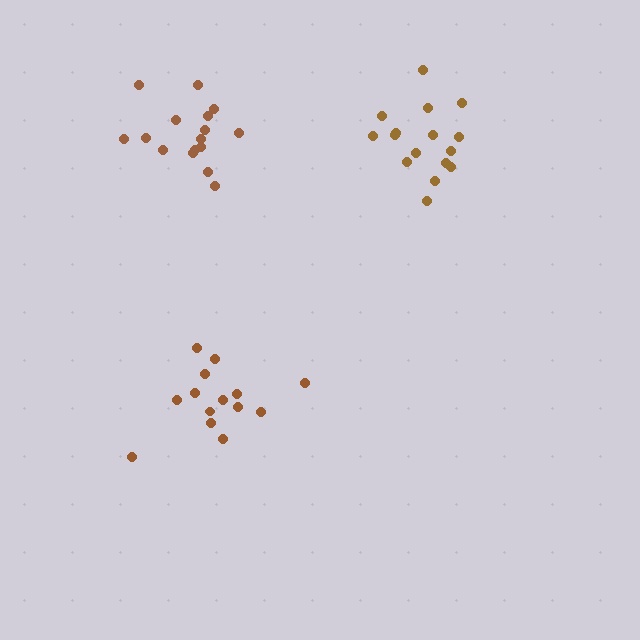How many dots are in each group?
Group 1: 16 dots, Group 2: 14 dots, Group 3: 16 dots (46 total).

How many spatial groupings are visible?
There are 3 spatial groupings.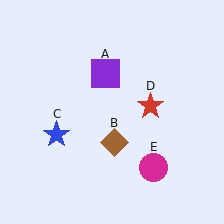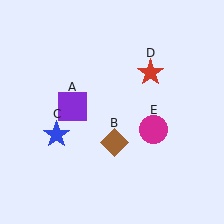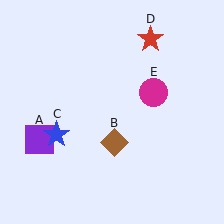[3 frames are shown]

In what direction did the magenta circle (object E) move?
The magenta circle (object E) moved up.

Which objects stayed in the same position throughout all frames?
Brown diamond (object B) and blue star (object C) remained stationary.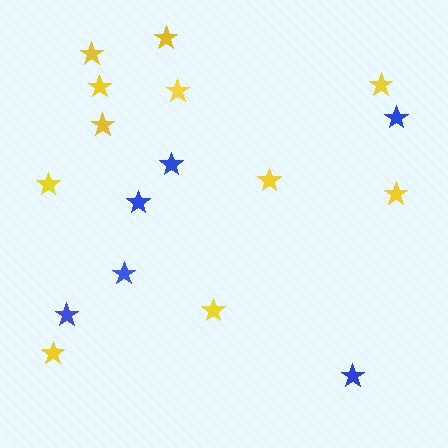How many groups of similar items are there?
There are 2 groups: one group of yellow stars (11) and one group of blue stars (6).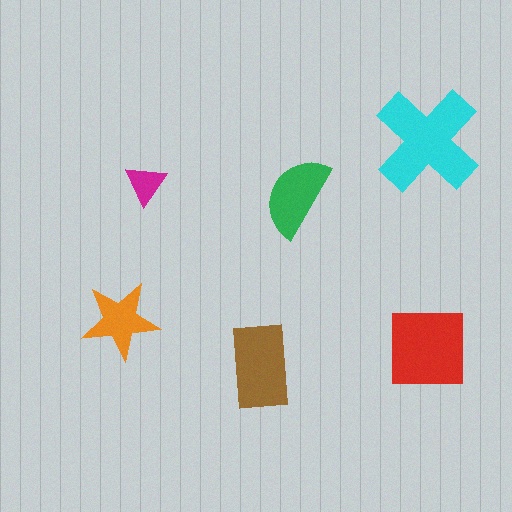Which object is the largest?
The cyan cross.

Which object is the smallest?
The magenta triangle.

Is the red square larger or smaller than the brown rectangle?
Larger.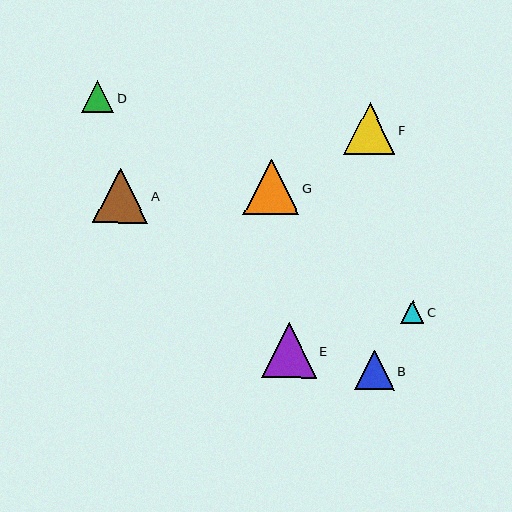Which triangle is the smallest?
Triangle C is the smallest with a size of approximately 23 pixels.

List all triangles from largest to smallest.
From largest to smallest: G, A, E, F, B, D, C.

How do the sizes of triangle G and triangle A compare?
Triangle G and triangle A are approximately the same size.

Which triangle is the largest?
Triangle G is the largest with a size of approximately 55 pixels.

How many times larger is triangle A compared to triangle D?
Triangle A is approximately 1.7 times the size of triangle D.